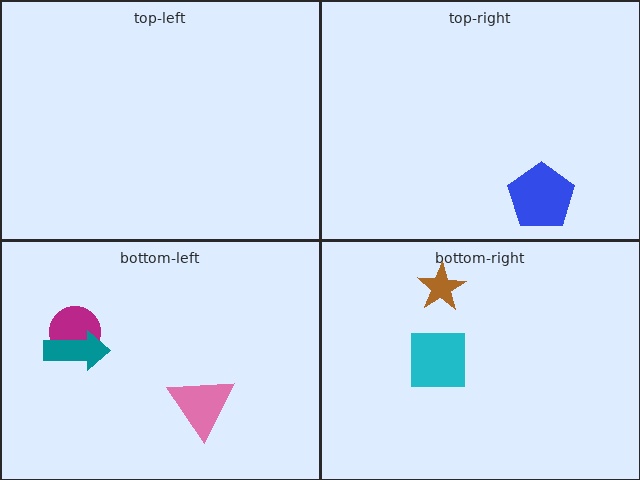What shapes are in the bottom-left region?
The magenta circle, the pink triangle, the teal arrow.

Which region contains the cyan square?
The bottom-right region.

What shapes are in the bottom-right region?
The cyan square, the brown star.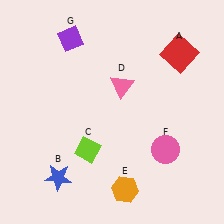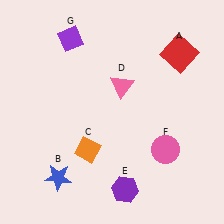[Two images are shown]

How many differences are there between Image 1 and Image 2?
There are 2 differences between the two images.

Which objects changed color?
C changed from lime to orange. E changed from orange to purple.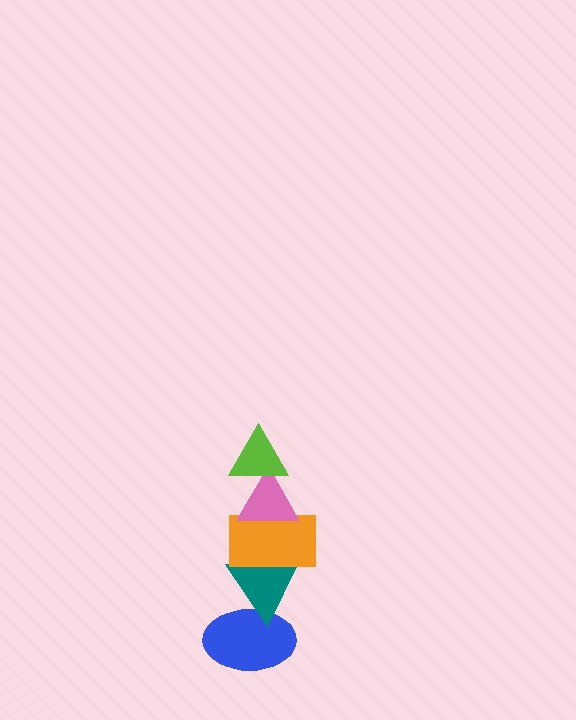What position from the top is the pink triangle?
The pink triangle is 2nd from the top.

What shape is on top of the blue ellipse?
The teal triangle is on top of the blue ellipse.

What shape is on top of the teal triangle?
The orange rectangle is on top of the teal triangle.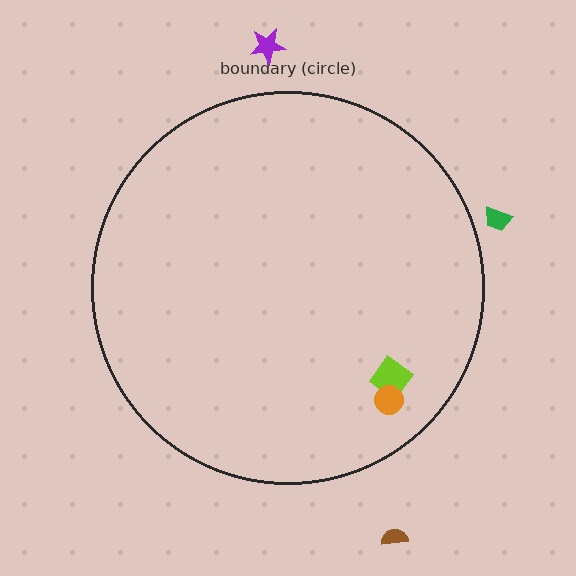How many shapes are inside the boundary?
2 inside, 3 outside.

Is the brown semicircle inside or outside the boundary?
Outside.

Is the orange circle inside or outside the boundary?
Inside.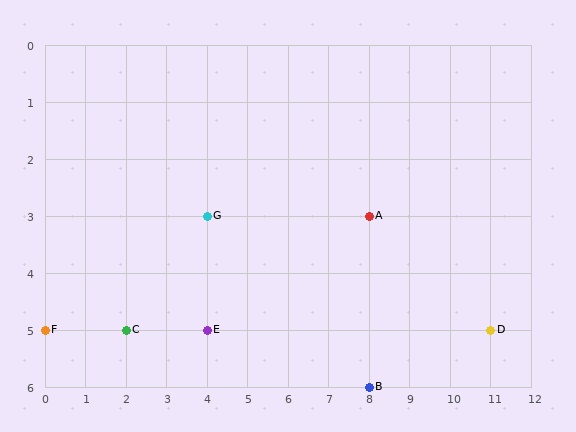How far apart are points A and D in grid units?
Points A and D are 3 columns and 2 rows apart (about 3.6 grid units diagonally).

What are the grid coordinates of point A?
Point A is at grid coordinates (8, 3).